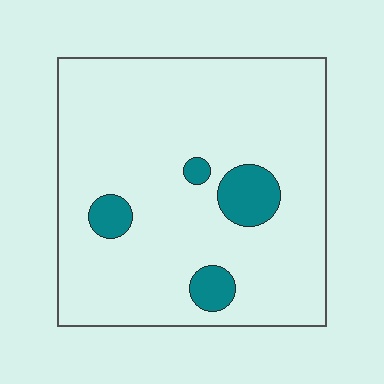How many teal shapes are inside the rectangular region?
4.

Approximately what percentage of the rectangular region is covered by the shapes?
Approximately 10%.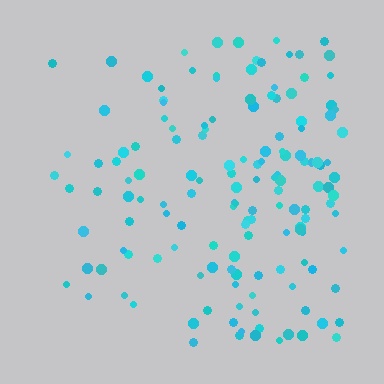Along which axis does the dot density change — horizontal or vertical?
Horizontal.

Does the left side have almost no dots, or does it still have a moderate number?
Still a moderate number, just noticeably fewer than the right.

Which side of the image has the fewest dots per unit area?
The left.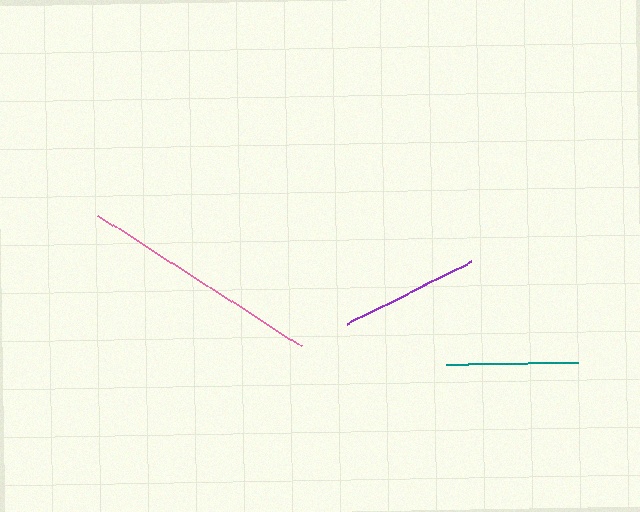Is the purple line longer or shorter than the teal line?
The purple line is longer than the teal line.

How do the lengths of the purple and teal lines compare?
The purple and teal lines are approximately the same length.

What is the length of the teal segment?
The teal segment is approximately 132 pixels long.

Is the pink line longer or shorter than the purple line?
The pink line is longer than the purple line.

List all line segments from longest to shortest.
From longest to shortest: pink, purple, teal.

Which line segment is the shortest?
The teal line is the shortest at approximately 132 pixels.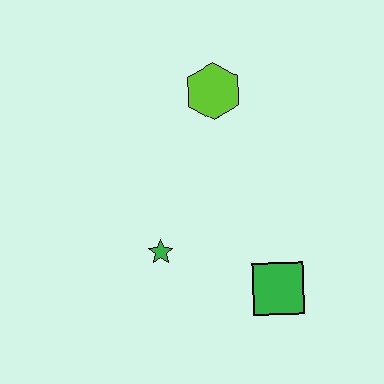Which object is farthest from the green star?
The lime hexagon is farthest from the green star.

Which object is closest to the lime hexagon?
The green star is closest to the lime hexagon.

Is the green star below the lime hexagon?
Yes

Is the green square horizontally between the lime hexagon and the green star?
No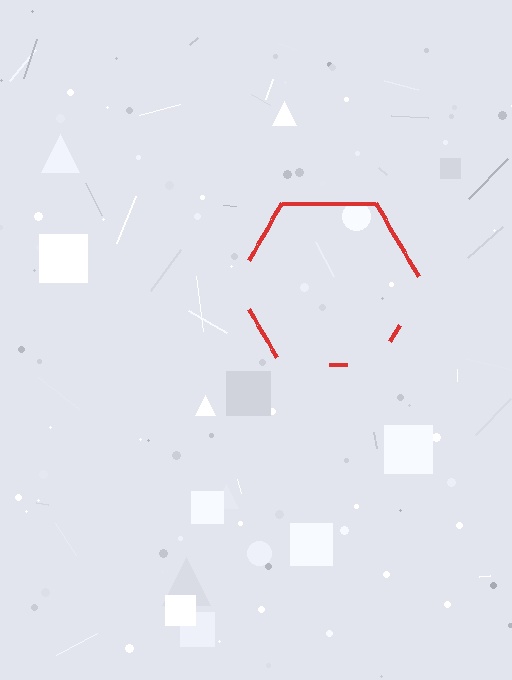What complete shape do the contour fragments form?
The contour fragments form a hexagon.